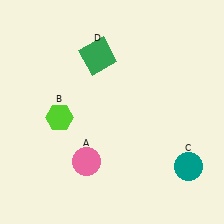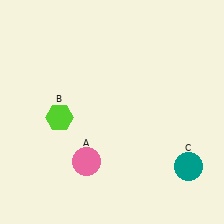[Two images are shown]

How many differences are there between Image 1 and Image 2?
There is 1 difference between the two images.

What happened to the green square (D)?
The green square (D) was removed in Image 2. It was in the top-left area of Image 1.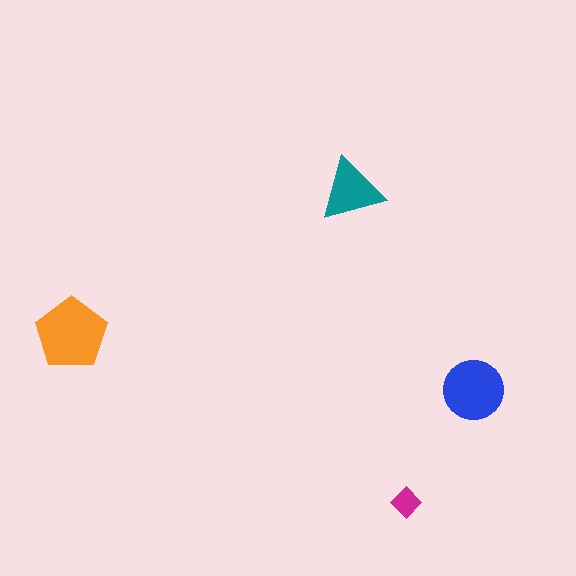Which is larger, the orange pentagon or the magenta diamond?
The orange pentagon.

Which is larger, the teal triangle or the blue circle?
The blue circle.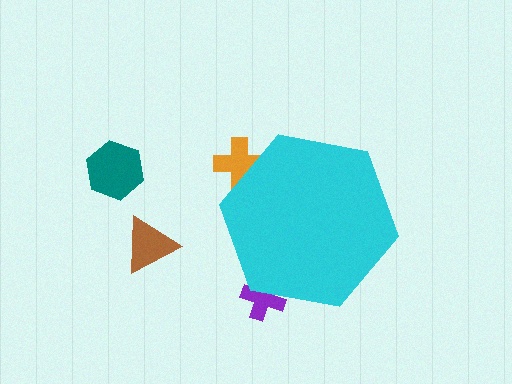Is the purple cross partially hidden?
Yes, the purple cross is partially hidden behind the cyan hexagon.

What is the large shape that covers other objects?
A cyan hexagon.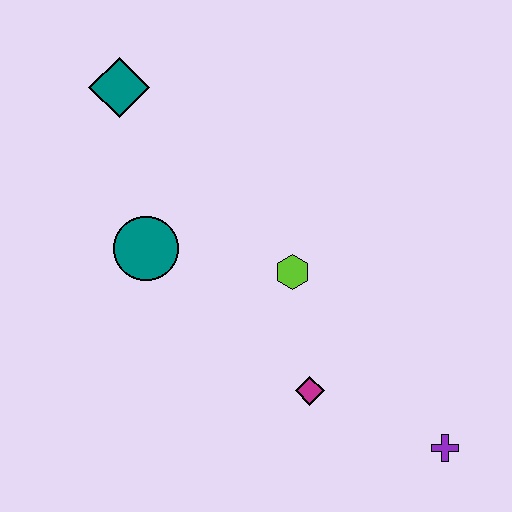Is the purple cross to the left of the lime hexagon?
No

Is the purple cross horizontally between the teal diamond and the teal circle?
No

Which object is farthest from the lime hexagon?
The teal diamond is farthest from the lime hexagon.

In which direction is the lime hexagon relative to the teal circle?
The lime hexagon is to the right of the teal circle.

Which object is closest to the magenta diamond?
The lime hexagon is closest to the magenta diamond.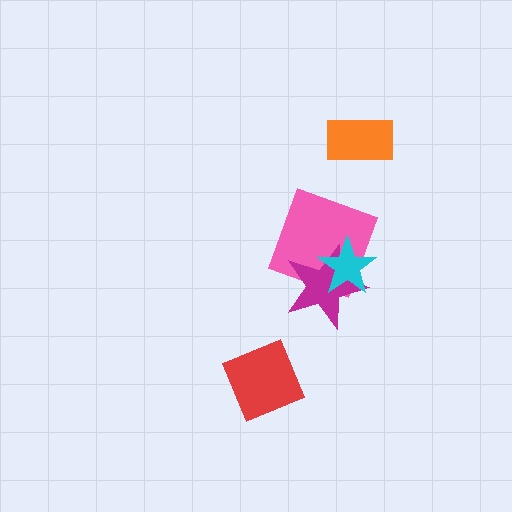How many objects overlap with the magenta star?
2 objects overlap with the magenta star.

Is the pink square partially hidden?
Yes, it is partially covered by another shape.